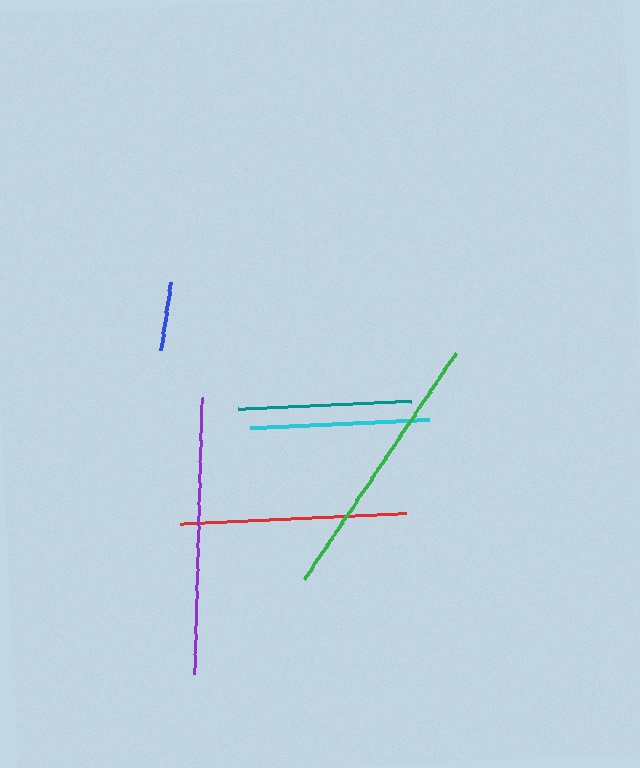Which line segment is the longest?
The purple line is the longest at approximately 276 pixels.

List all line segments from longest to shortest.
From longest to shortest: purple, green, red, cyan, teal, blue.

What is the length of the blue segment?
The blue segment is approximately 70 pixels long.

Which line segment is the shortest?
The blue line is the shortest at approximately 70 pixels.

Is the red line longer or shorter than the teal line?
The red line is longer than the teal line.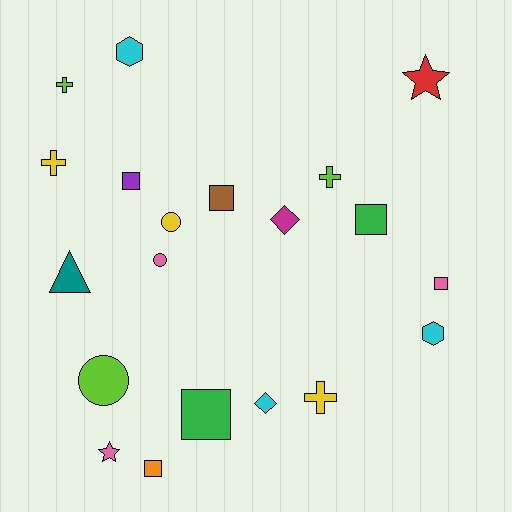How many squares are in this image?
There are 6 squares.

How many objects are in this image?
There are 20 objects.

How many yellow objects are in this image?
There are 3 yellow objects.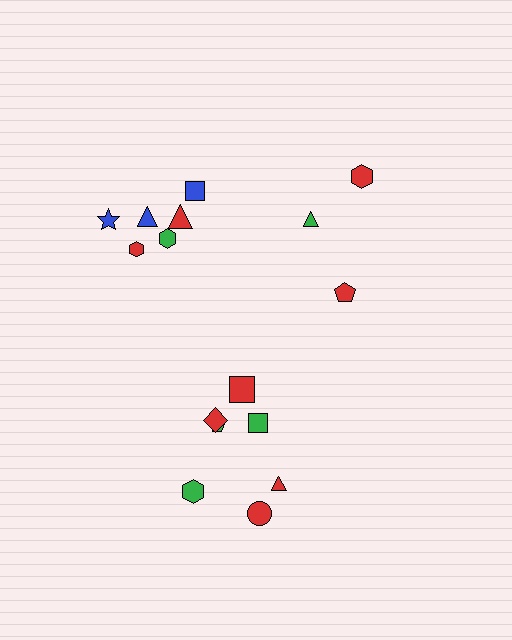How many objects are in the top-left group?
There are 6 objects.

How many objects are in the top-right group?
There are 3 objects.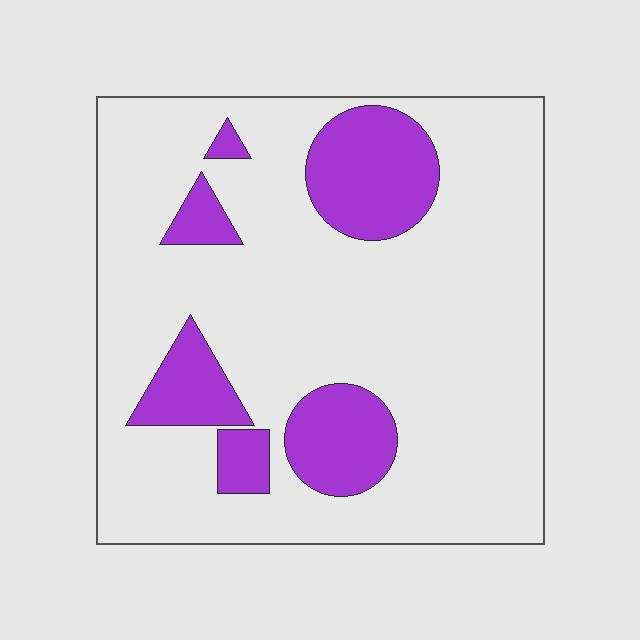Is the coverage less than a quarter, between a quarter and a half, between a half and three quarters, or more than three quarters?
Less than a quarter.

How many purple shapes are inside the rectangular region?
6.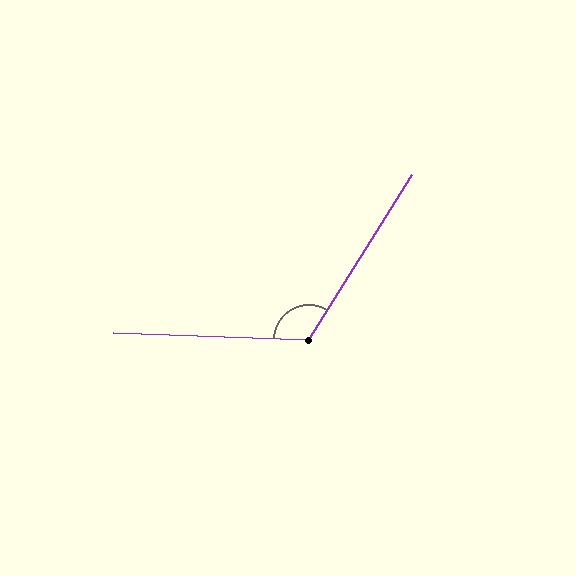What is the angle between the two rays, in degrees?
Approximately 120 degrees.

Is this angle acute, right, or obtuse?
It is obtuse.